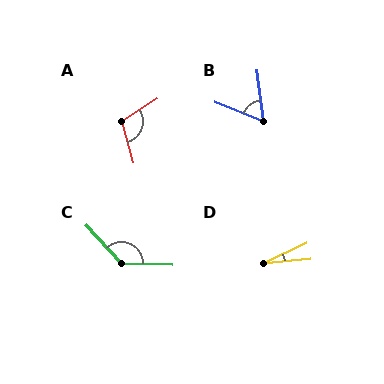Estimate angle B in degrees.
Approximately 60 degrees.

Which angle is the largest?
C, at approximately 135 degrees.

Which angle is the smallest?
D, at approximately 20 degrees.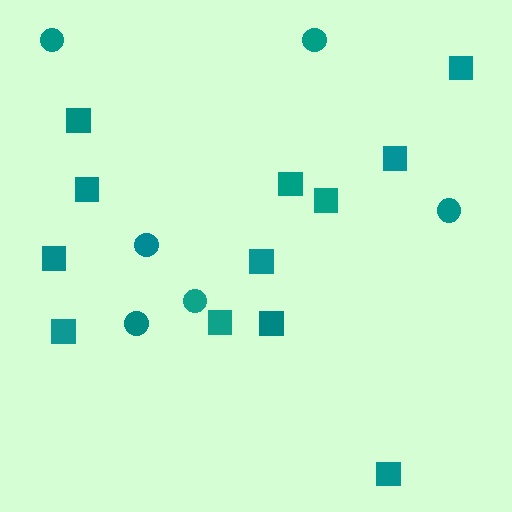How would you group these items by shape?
There are 2 groups: one group of circles (6) and one group of squares (12).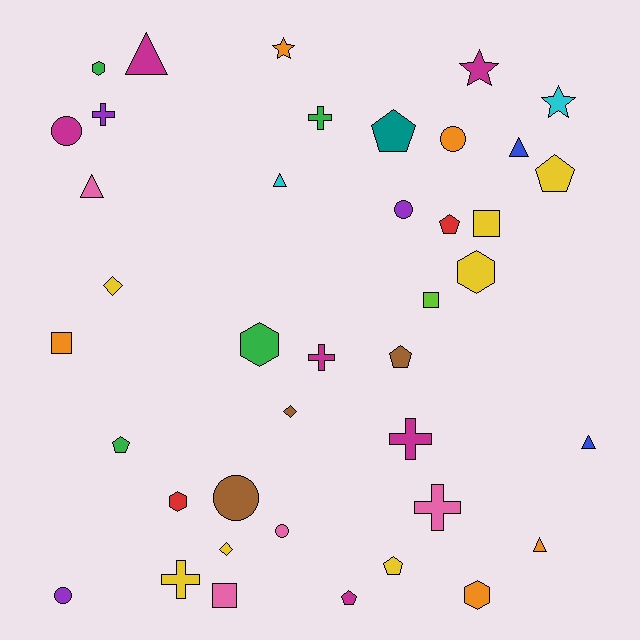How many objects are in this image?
There are 40 objects.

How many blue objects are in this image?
There are 2 blue objects.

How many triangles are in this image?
There are 6 triangles.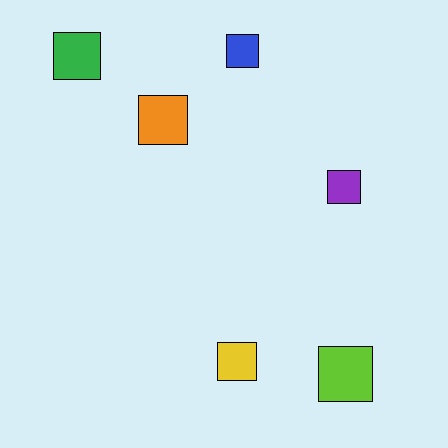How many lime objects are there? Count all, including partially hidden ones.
There is 1 lime object.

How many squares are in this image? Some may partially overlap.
There are 6 squares.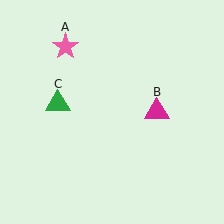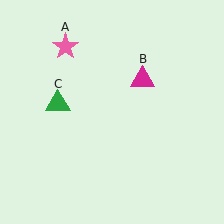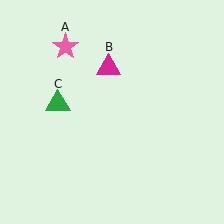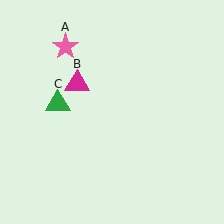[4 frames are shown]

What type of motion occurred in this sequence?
The magenta triangle (object B) rotated counterclockwise around the center of the scene.